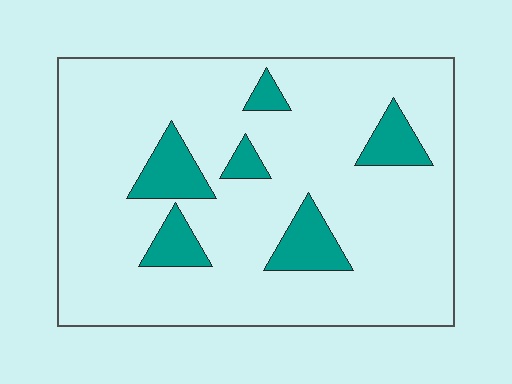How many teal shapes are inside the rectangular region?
6.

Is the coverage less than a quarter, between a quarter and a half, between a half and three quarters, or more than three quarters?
Less than a quarter.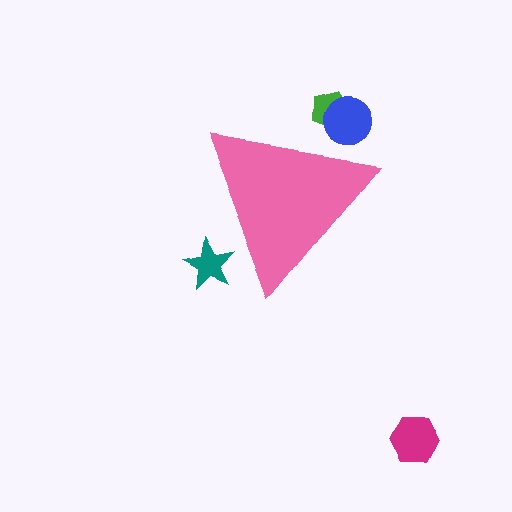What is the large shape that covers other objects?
A pink triangle.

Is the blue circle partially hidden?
Yes, the blue circle is partially hidden behind the pink triangle.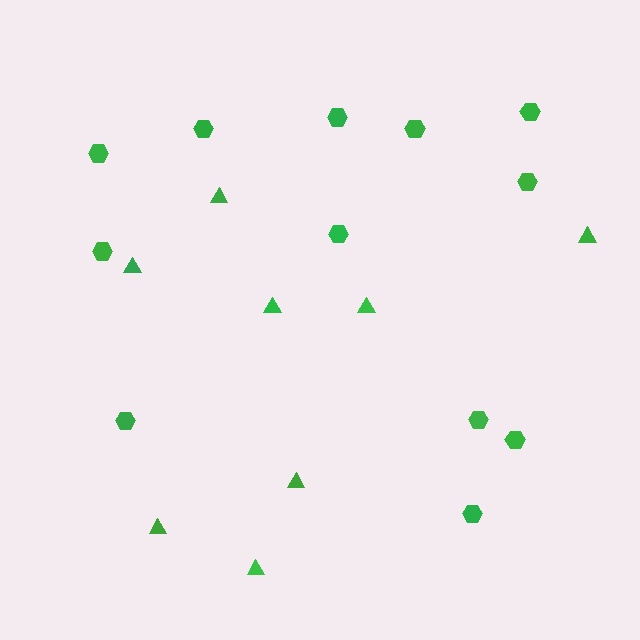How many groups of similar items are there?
There are 2 groups: one group of triangles (8) and one group of hexagons (12).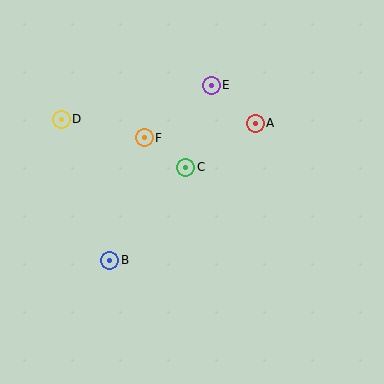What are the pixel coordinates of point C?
Point C is at (186, 167).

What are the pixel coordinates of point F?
Point F is at (144, 138).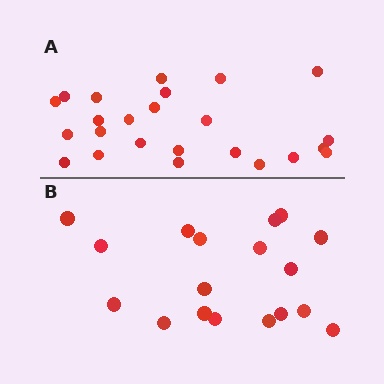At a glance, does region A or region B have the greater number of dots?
Region A (the top region) has more dots.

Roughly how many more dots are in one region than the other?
Region A has about 6 more dots than region B.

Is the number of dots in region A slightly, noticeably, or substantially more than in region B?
Region A has noticeably more, but not dramatically so. The ratio is roughly 1.3 to 1.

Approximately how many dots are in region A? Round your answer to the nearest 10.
About 20 dots. (The exact count is 24, which rounds to 20.)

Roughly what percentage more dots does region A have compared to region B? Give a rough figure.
About 35% more.